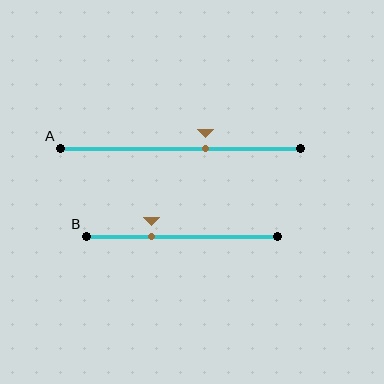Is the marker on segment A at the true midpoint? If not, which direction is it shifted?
No, the marker on segment A is shifted to the right by about 11% of the segment length.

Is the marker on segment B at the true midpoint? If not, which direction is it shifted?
No, the marker on segment B is shifted to the left by about 16% of the segment length.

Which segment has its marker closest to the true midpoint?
Segment A has its marker closest to the true midpoint.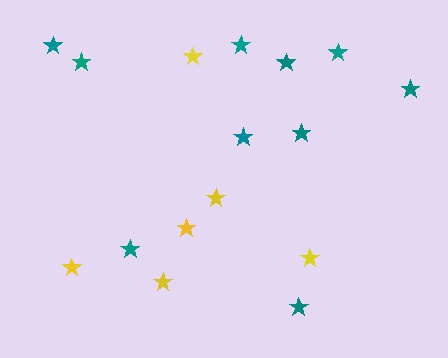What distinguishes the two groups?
There are 2 groups: one group of teal stars (10) and one group of yellow stars (6).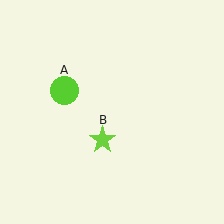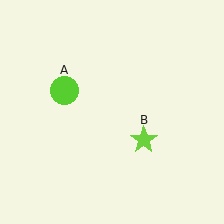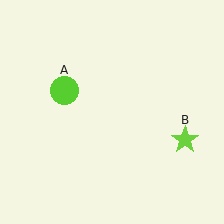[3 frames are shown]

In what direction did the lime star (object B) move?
The lime star (object B) moved right.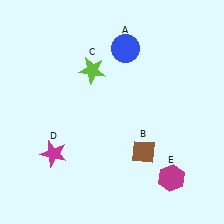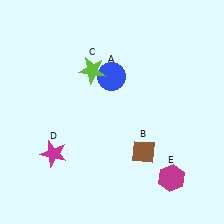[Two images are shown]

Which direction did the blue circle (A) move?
The blue circle (A) moved down.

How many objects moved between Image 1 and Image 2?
1 object moved between the two images.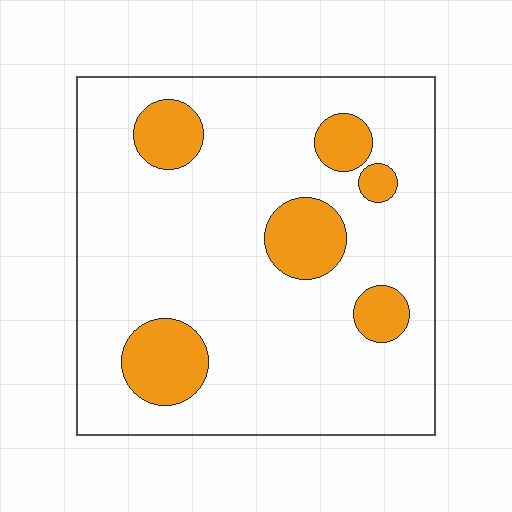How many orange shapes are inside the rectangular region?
6.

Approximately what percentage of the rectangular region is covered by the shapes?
Approximately 15%.